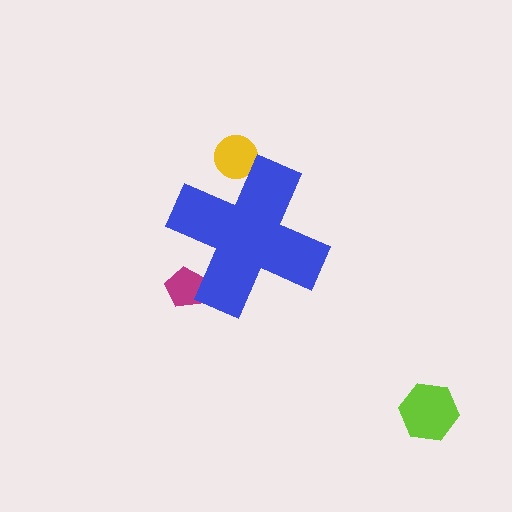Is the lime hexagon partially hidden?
No, the lime hexagon is fully visible.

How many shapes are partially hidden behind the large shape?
2 shapes are partially hidden.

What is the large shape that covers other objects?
A blue cross.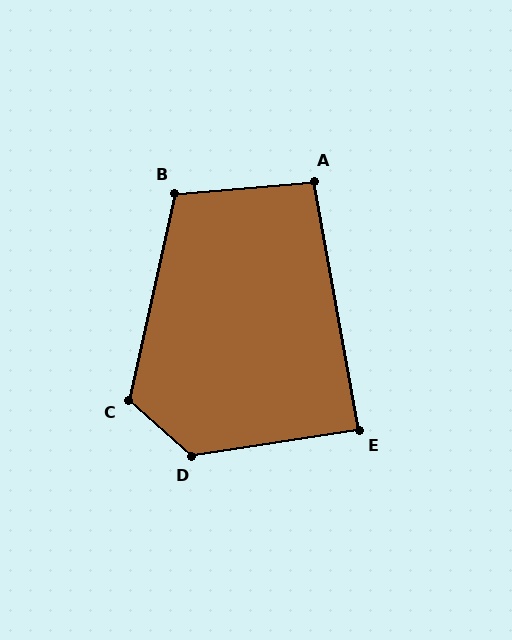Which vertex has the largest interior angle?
D, at approximately 130 degrees.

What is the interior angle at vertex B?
Approximately 107 degrees (obtuse).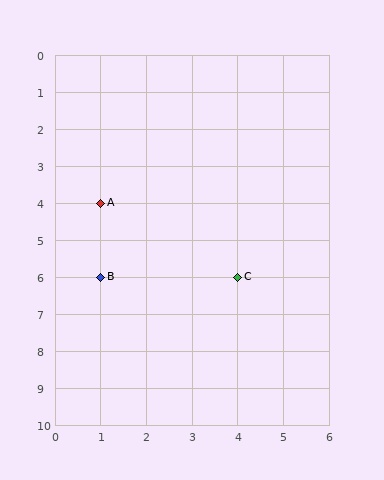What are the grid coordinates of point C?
Point C is at grid coordinates (4, 6).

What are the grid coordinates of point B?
Point B is at grid coordinates (1, 6).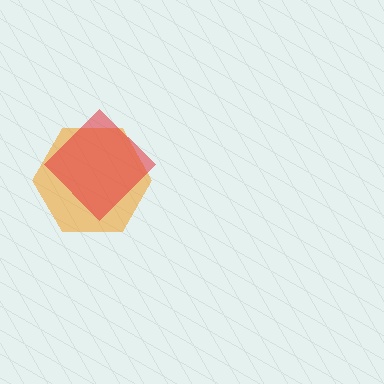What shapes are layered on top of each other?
The layered shapes are: an orange hexagon, a red diamond.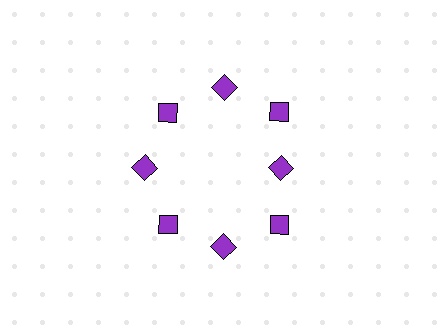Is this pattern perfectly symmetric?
No. The 8 purple diamonds are arranged in a ring, but one element near the 3 o'clock position is pulled inward toward the center, breaking the 8-fold rotational symmetry.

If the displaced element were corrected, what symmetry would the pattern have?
It would have 8-fold rotational symmetry — the pattern would map onto itself every 45 degrees.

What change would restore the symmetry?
The symmetry would be restored by moving it outward, back onto the ring so that all 8 diamonds sit at equal angles and equal distance from the center.